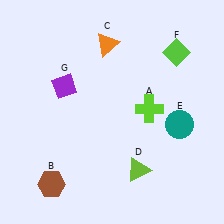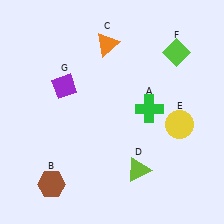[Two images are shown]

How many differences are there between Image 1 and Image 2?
There are 2 differences between the two images.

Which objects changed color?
A changed from lime to green. E changed from teal to yellow.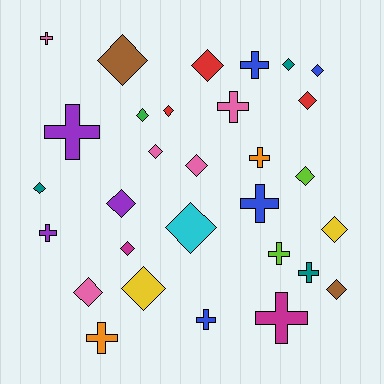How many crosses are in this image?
There are 12 crosses.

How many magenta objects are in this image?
There are 2 magenta objects.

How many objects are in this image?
There are 30 objects.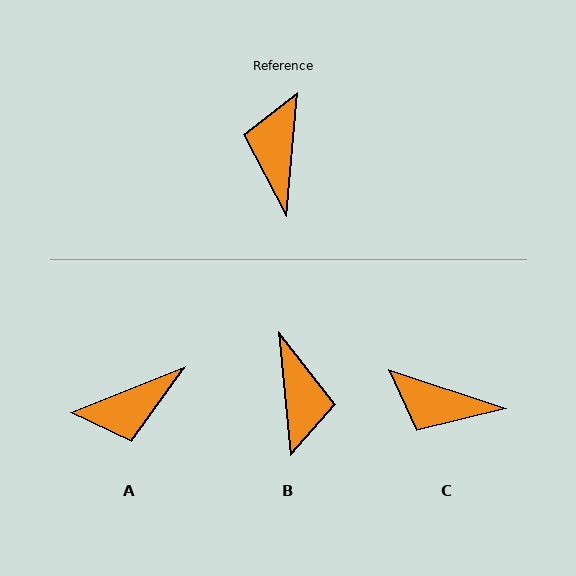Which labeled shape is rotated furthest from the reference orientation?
B, about 169 degrees away.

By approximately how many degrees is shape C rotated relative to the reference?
Approximately 77 degrees counter-clockwise.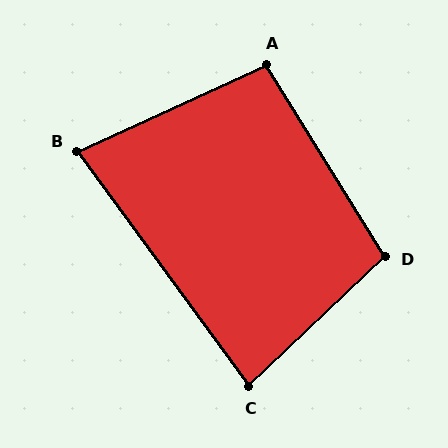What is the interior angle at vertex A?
Approximately 97 degrees (obtuse).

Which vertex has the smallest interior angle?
B, at approximately 78 degrees.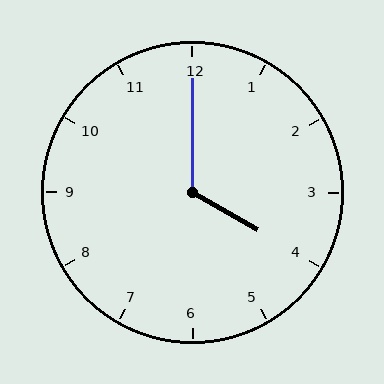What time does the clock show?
4:00.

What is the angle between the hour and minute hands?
Approximately 120 degrees.